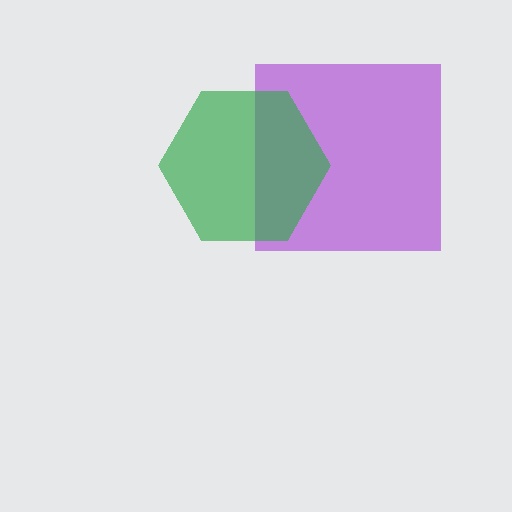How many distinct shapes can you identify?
There are 2 distinct shapes: a purple square, a green hexagon.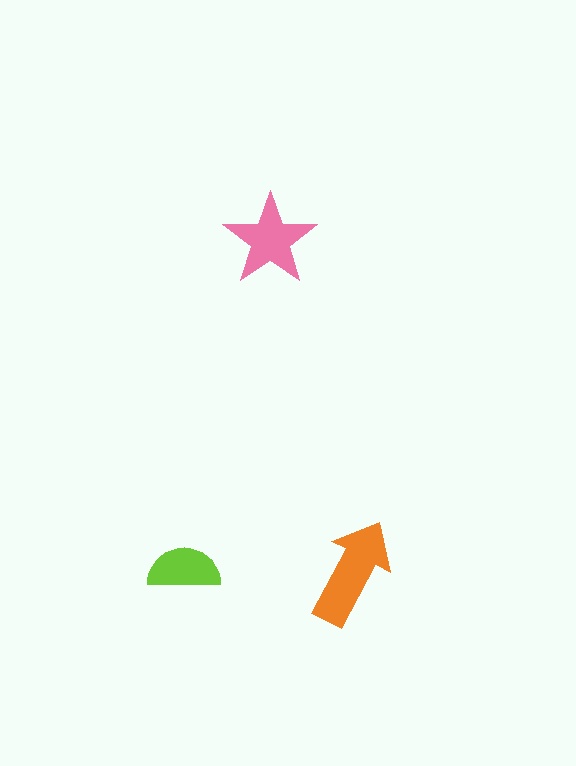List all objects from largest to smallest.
The orange arrow, the pink star, the lime semicircle.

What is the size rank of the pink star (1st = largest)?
2nd.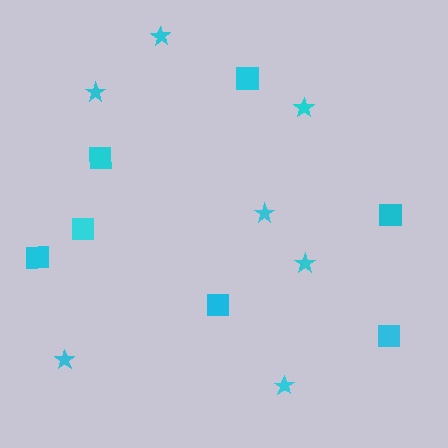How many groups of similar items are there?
There are 2 groups: one group of stars (7) and one group of squares (7).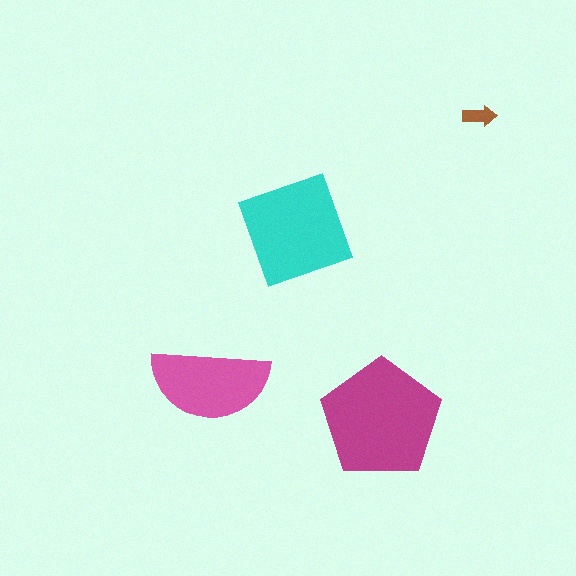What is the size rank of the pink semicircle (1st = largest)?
3rd.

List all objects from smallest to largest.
The brown arrow, the pink semicircle, the cyan diamond, the magenta pentagon.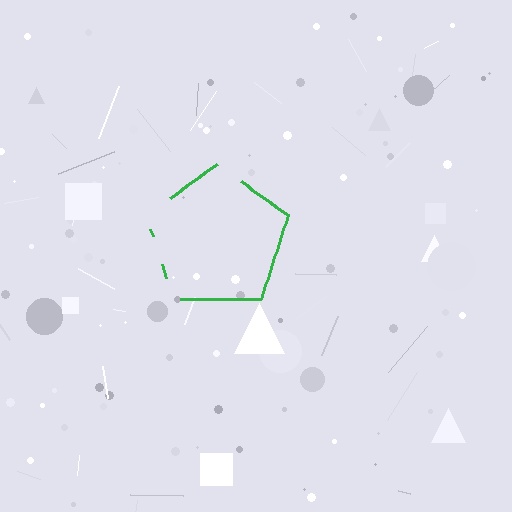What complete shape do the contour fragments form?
The contour fragments form a pentagon.